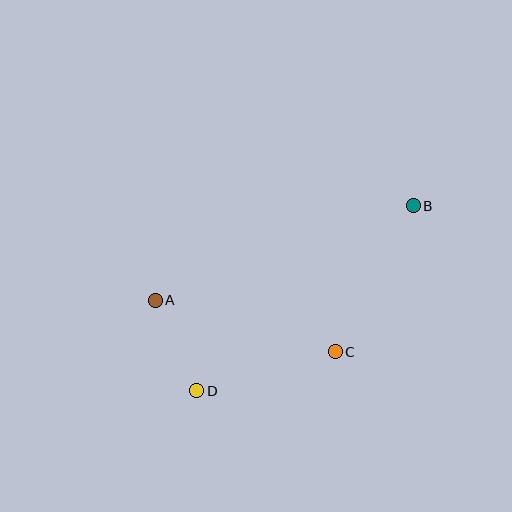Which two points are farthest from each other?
Points B and D are farthest from each other.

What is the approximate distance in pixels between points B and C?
The distance between B and C is approximately 166 pixels.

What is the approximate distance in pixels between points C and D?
The distance between C and D is approximately 144 pixels.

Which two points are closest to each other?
Points A and D are closest to each other.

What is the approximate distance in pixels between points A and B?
The distance between A and B is approximately 275 pixels.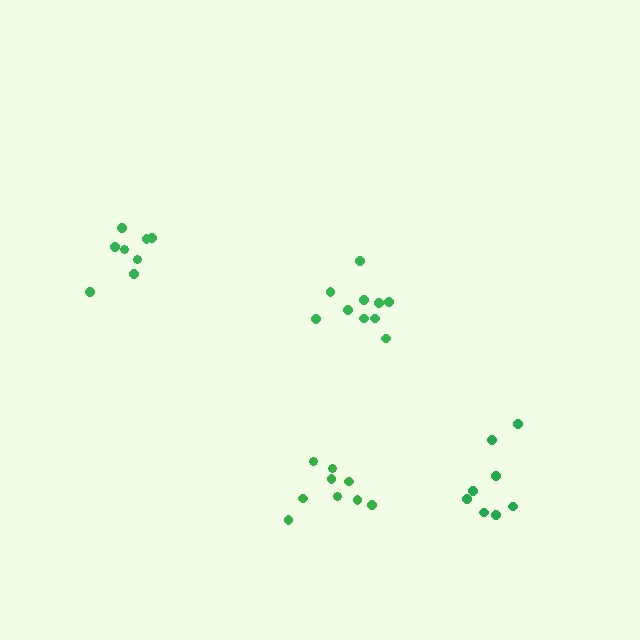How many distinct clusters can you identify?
There are 4 distinct clusters.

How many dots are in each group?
Group 1: 10 dots, Group 2: 8 dots, Group 3: 9 dots, Group 4: 8 dots (35 total).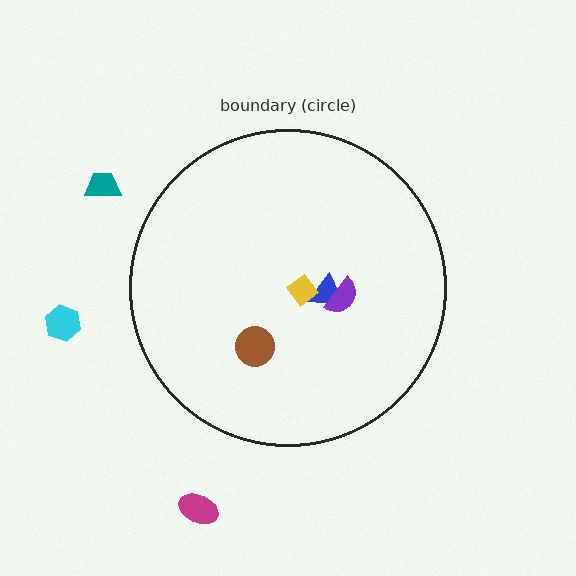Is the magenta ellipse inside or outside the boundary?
Outside.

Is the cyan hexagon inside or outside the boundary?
Outside.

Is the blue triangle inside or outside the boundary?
Inside.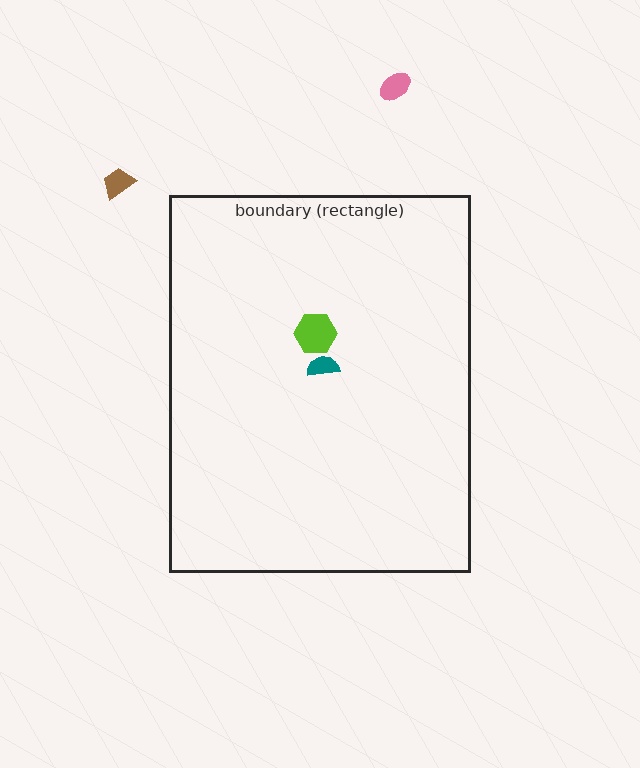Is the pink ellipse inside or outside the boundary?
Outside.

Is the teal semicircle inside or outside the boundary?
Inside.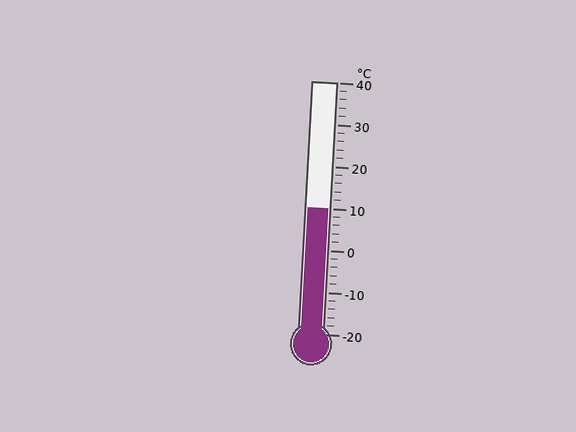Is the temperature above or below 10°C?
The temperature is at 10°C.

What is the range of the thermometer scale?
The thermometer scale ranges from -20°C to 40°C.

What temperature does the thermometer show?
The thermometer shows approximately 10°C.